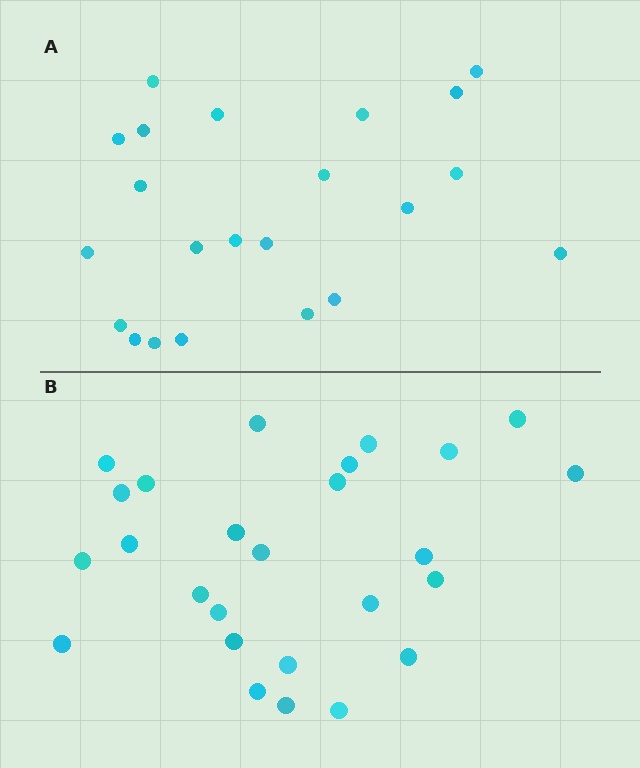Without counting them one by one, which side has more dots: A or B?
Region B (the bottom region) has more dots.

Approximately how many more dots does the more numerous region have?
Region B has about 4 more dots than region A.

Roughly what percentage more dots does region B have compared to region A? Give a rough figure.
About 20% more.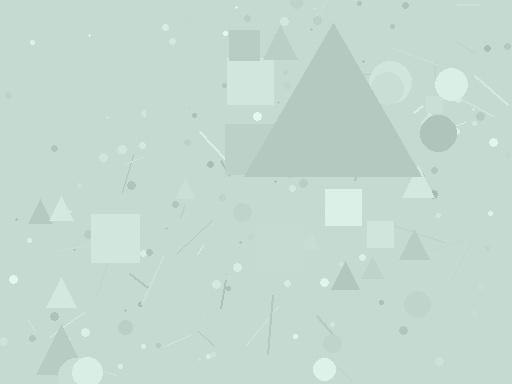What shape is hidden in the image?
A triangle is hidden in the image.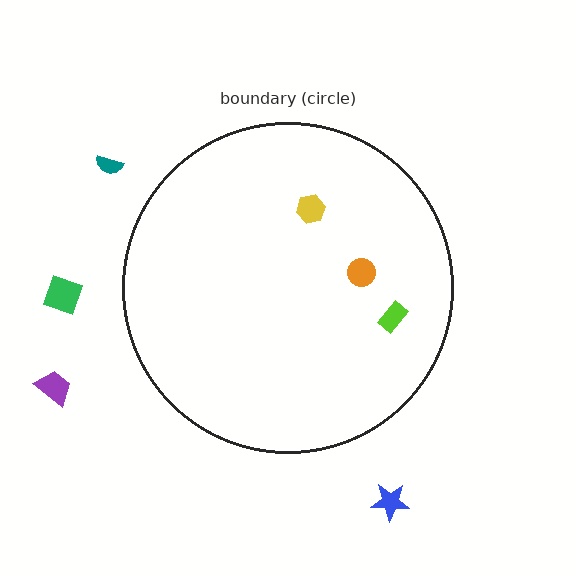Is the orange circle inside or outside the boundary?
Inside.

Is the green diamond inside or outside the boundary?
Outside.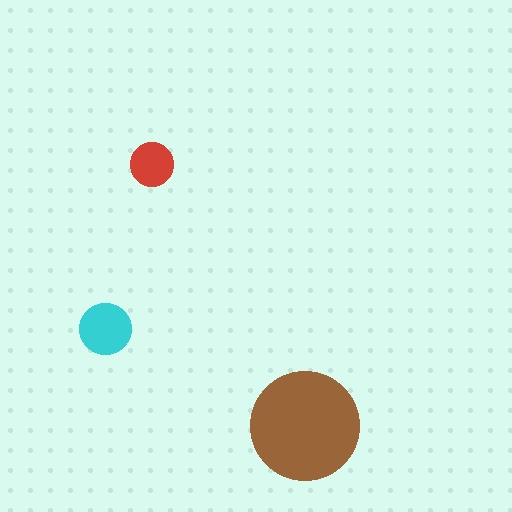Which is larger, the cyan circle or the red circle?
The cyan one.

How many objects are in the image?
There are 3 objects in the image.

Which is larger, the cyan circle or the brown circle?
The brown one.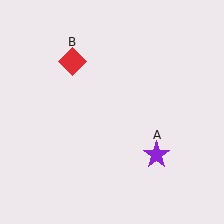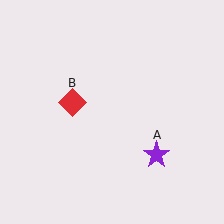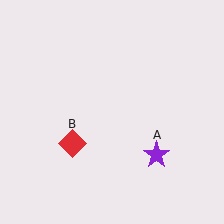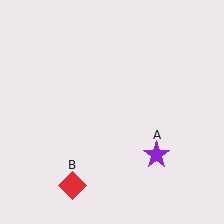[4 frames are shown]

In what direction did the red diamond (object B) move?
The red diamond (object B) moved down.